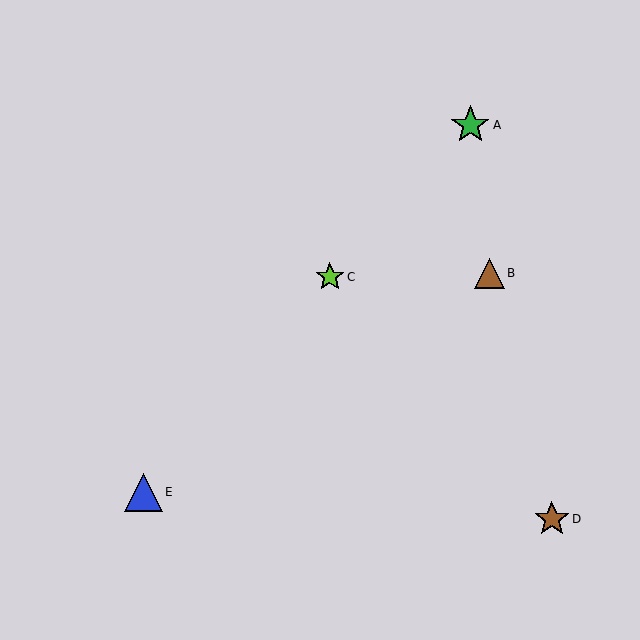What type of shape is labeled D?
Shape D is a brown star.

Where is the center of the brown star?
The center of the brown star is at (552, 519).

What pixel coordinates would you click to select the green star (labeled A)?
Click at (470, 125) to select the green star A.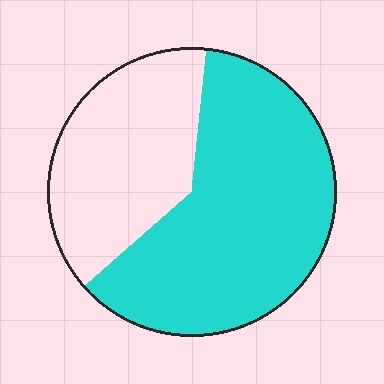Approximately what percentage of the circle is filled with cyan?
Approximately 60%.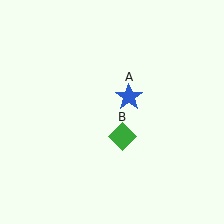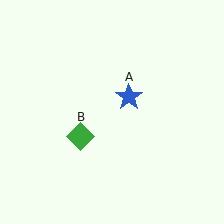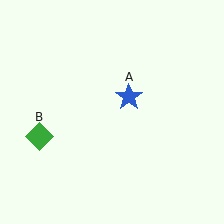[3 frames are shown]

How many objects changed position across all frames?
1 object changed position: green diamond (object B).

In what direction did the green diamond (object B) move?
The green diamond (object B) moved left.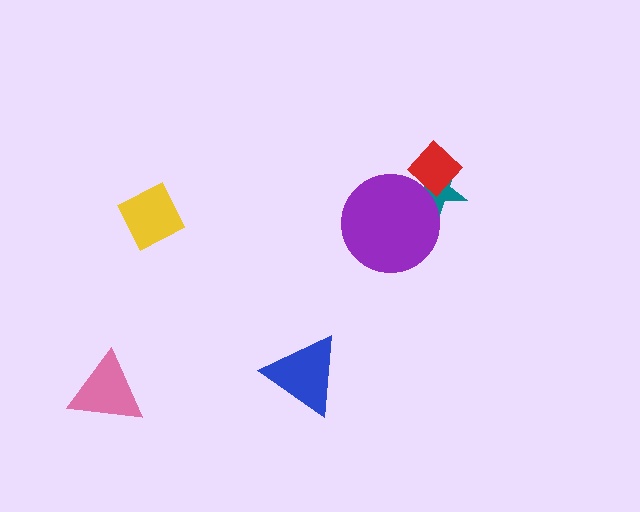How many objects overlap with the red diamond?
1 object overlaps with the red diamond.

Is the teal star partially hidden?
Yes, it is partially covered by another shape.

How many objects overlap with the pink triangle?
0 objects overlap with the pink triangle.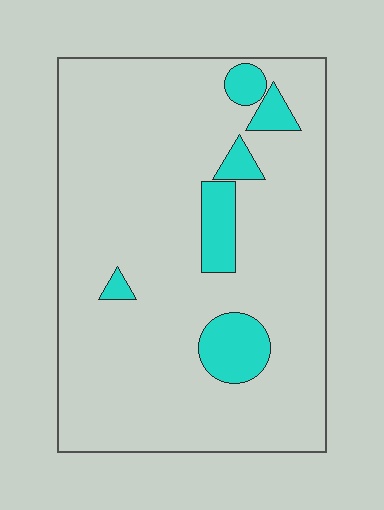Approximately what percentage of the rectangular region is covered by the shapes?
Approximately 10%.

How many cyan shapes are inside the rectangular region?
6.